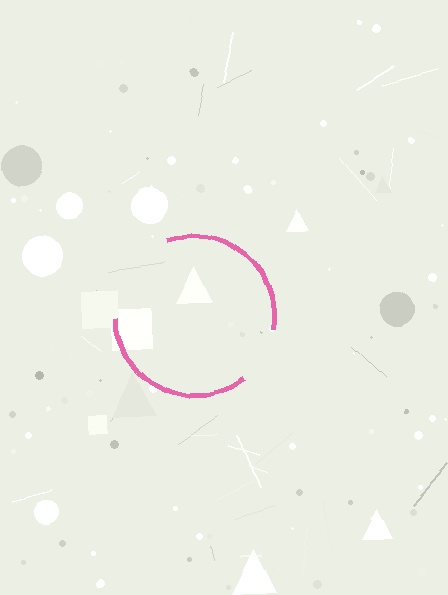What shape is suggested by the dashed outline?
The dashed outline suggests a circle.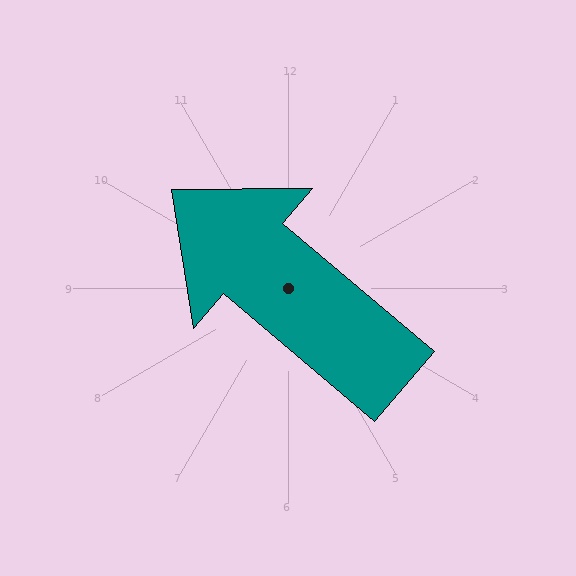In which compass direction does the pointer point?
Northwest.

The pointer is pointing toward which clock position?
Roughly 10 o'clock.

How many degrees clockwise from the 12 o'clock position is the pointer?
Approximately 310 degrees.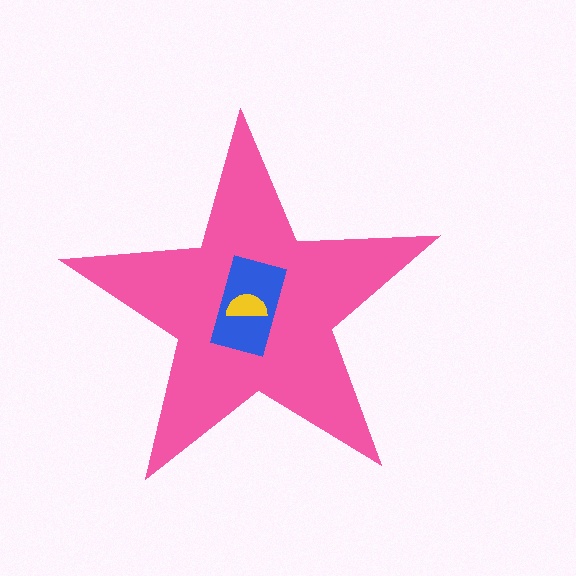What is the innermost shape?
The yellow semicircle.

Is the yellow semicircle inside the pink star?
Yes.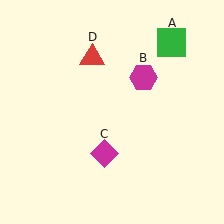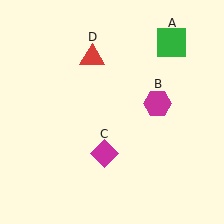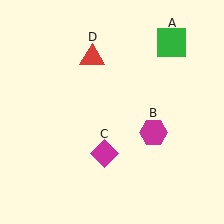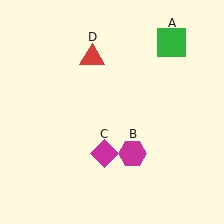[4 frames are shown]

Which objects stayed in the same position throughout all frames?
Green square (object A) and magenta diamond (object C) and red triangle (object D) remained stationary.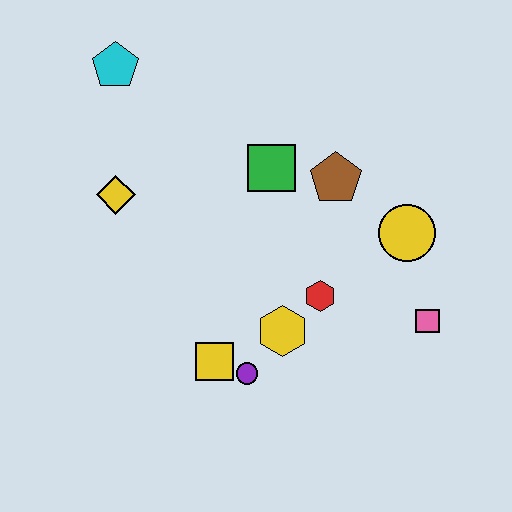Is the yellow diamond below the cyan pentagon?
Yes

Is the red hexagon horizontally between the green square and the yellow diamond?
No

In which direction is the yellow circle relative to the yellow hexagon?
The yellow circle is to the right of the yellow hexagon.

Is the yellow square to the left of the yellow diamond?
No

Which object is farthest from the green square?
The pink square is farthest from the green square.